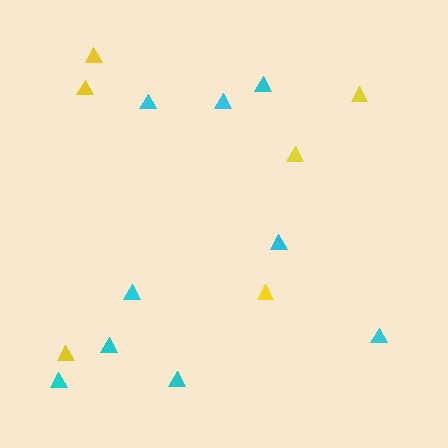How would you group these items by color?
There are 2 groups: one group of yellow triangles (6) and one group of cyan triangles (9).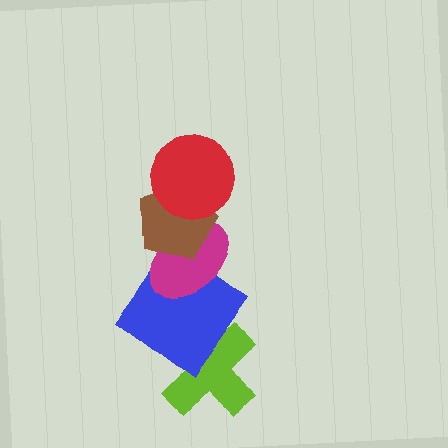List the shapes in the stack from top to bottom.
From top to bottom: the red circle, the brown pentagon, the magenta ellipse, the blue diamond, the lime cross.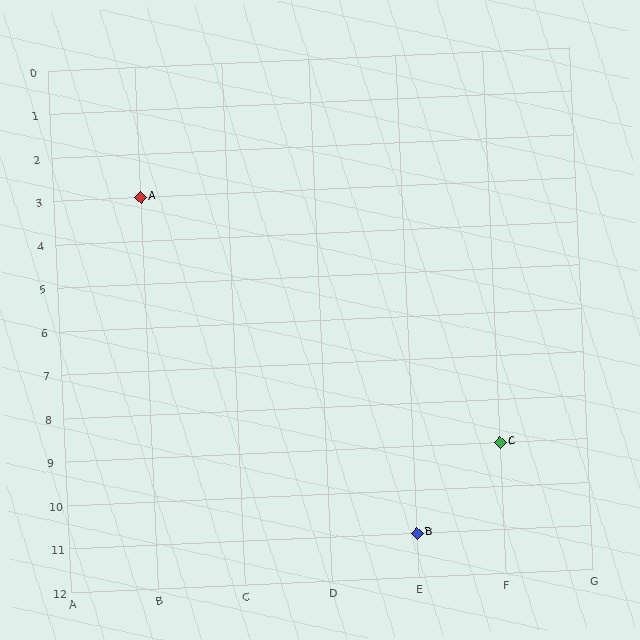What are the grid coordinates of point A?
Point A is at grid coordinates (B, 3).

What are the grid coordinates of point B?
Point B is at grid coordinates (E, 11).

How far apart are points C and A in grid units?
Points C and A are 4 columns and 6 rows apart (about 7.2 grid units diagonally).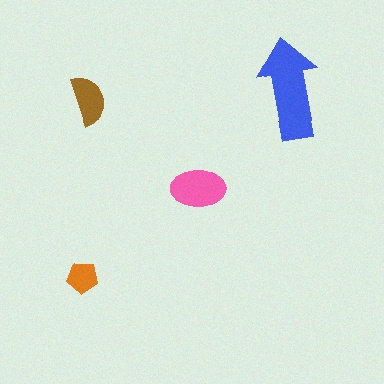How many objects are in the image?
There are 4 objects in the image.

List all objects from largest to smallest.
The blue arrow, the pink ellipse, the brown semicircle, the orange pentagon.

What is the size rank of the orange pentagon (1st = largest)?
4th.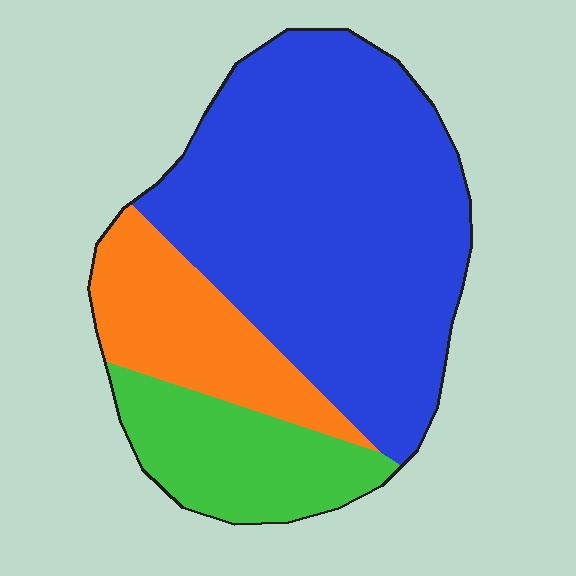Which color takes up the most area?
Blue, at roughly 65%.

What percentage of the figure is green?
Green takes up less than a quarter of the figure.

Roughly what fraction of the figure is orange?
Orange takes up about one fifth (1/5) of the figure.